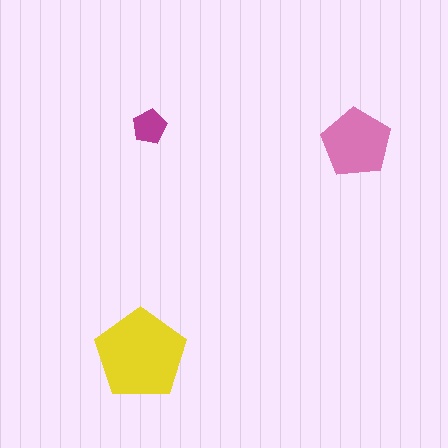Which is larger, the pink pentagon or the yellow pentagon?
The yellow one.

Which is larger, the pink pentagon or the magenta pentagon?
The pink one.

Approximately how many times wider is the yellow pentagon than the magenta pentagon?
About 2.5 times wider.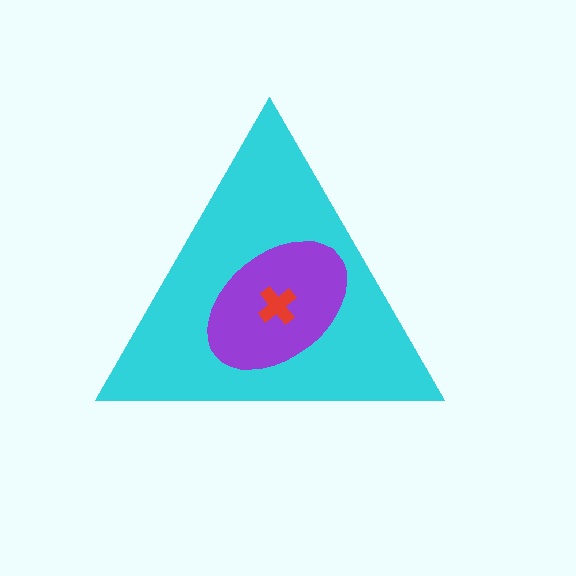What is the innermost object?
The red cross.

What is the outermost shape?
The cyan triangle.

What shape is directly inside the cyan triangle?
The purple ellipse.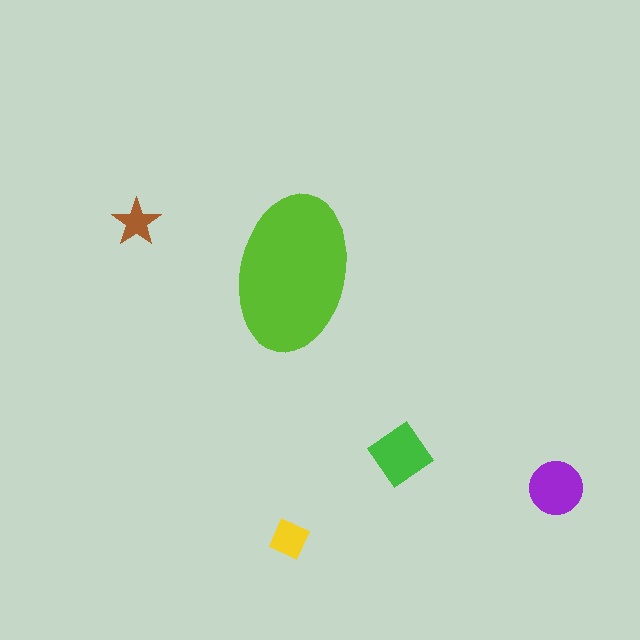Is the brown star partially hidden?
No, the brown star is fully visible.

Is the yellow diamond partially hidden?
No, the yellow diamond is fully visible.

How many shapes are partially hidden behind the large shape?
0 shapes are partially hidden.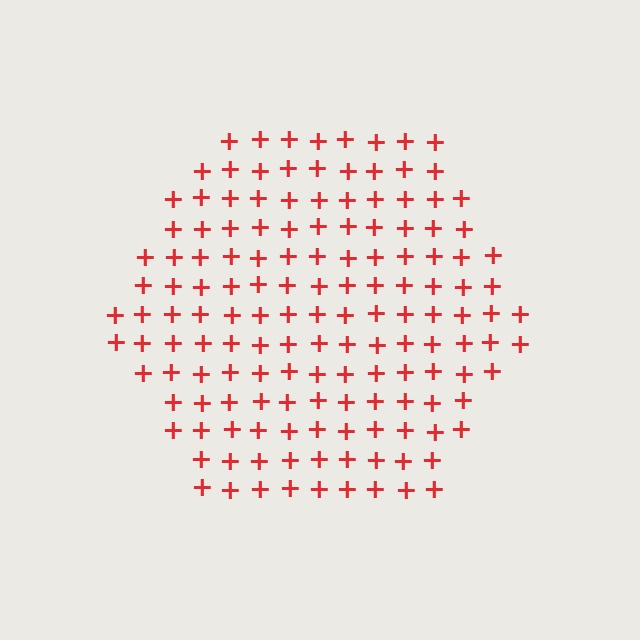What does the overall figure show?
The overall figure shows a hexagon.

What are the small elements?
The small elements are plus signs.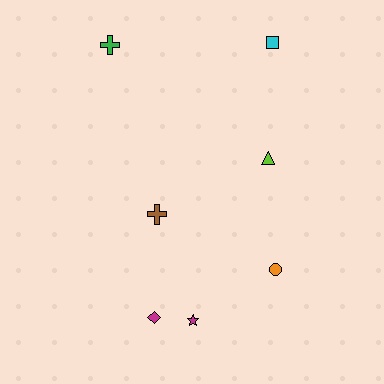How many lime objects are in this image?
There is 1 lime object.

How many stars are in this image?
There is 1 star.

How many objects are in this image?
There are 7 objects.